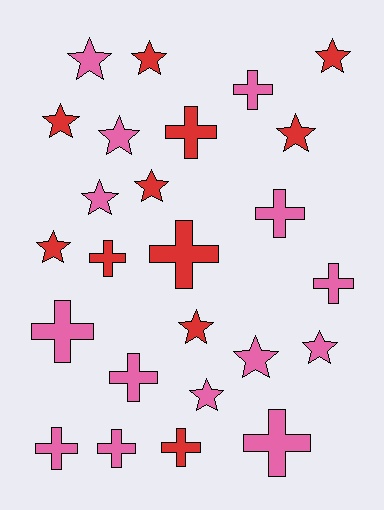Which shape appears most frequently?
Star, with 13 objects.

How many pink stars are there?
There are 6 pink stars.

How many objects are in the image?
There are 25 objects.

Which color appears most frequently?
Pink, with 14 objects.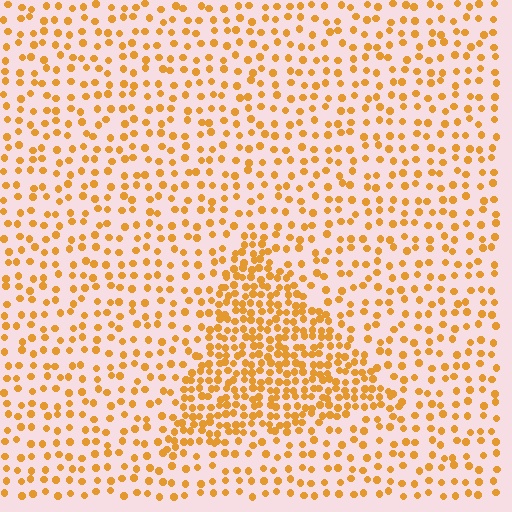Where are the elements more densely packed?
The elements are more densely packed inside the triangle boundary.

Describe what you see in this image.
The image contains small orange elements arranged at two different densities. A triangle-shaped region is visible where the elements are more densely packed than the surrounding area.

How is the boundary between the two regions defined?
The boundary is defined by a change in element density (approximately 2.2x ratio). All elements are the same color, size, and shape.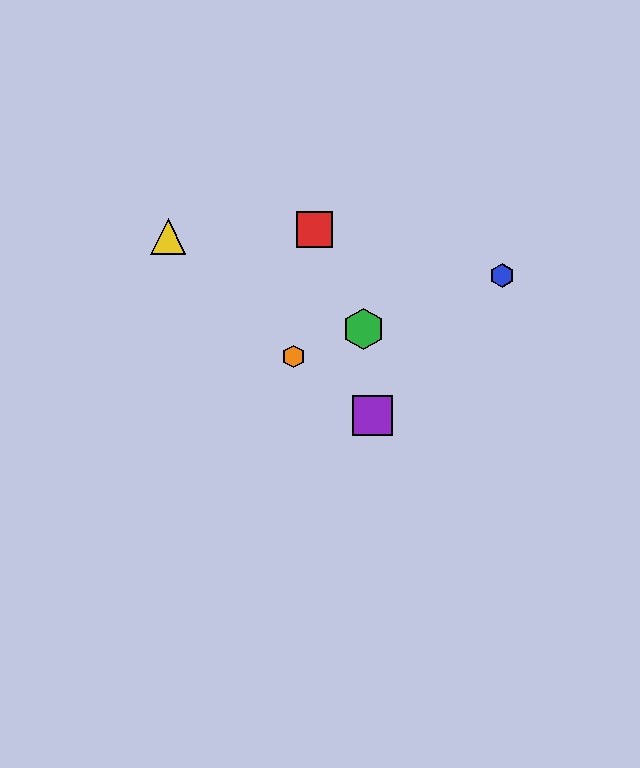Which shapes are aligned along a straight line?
The blue hexagon, the green hexagon, the orange hexagon are aligned along a straight line.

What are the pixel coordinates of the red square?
The red square is at (315, 230).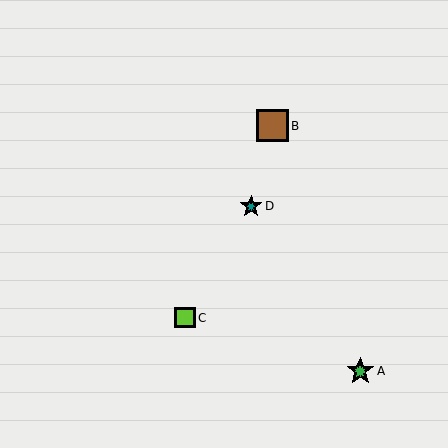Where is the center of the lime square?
The center of the lime square is at (185, 318).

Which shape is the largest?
The brown square (labeled B) is the largest.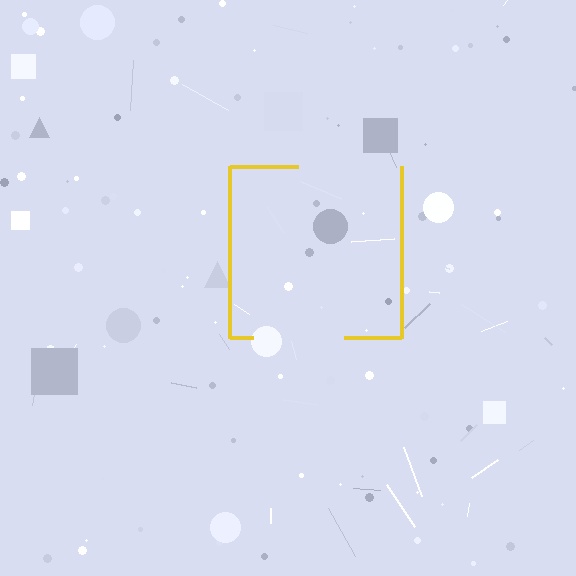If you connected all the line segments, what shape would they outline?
They would outline a square.